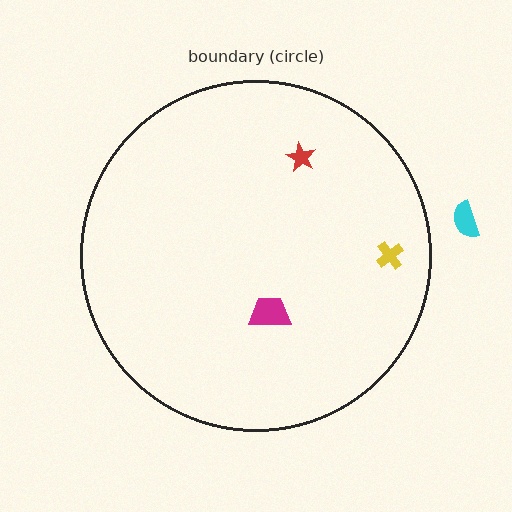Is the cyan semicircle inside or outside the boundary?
Outside.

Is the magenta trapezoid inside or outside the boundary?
Inside.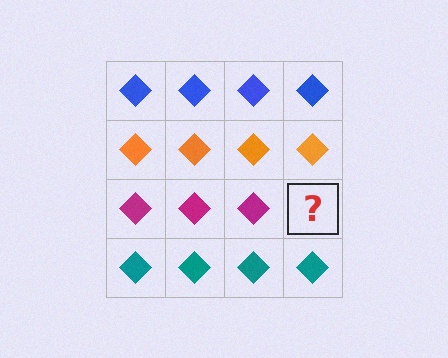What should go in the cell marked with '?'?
The missing cell should contain a magenta diamond.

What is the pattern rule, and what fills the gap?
The rule is that each row has a consistent color. The gap should be filled with a magenta diamond.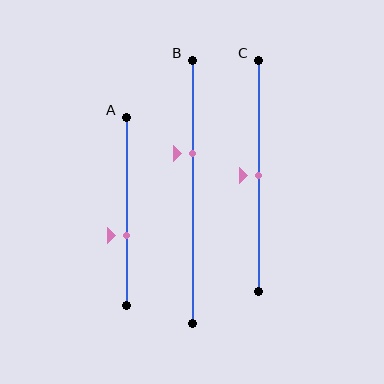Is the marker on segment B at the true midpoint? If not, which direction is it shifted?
No, the marker on segment B is shifted upward by about 15% of the segment length.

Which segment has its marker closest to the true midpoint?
Segment C has its marker closest to the true midpoint.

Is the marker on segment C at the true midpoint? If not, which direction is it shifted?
Yes, the marker on segment C is at the true midpoint.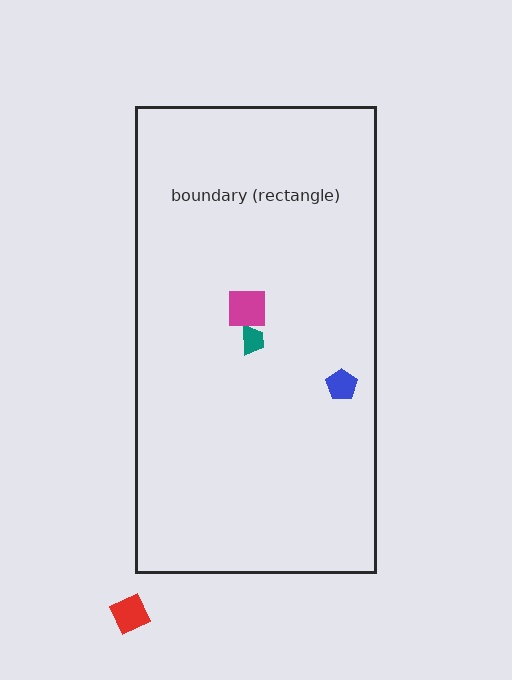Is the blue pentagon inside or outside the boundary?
Inside.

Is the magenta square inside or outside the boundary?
Inside.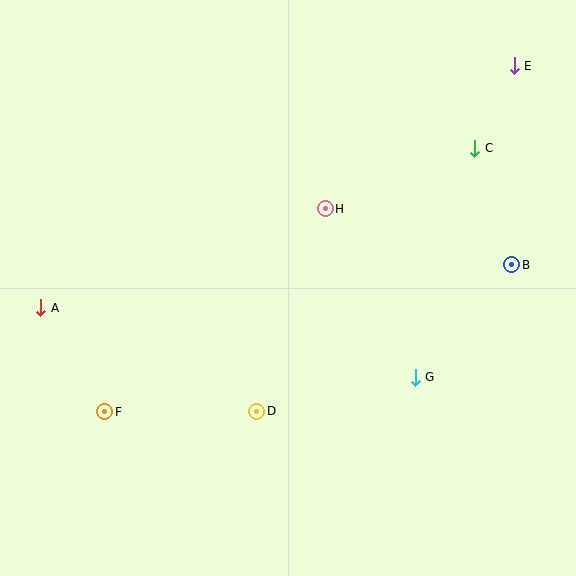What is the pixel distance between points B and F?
The distance between B and F is 433 pixels.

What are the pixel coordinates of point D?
Point D is at (256, 411).